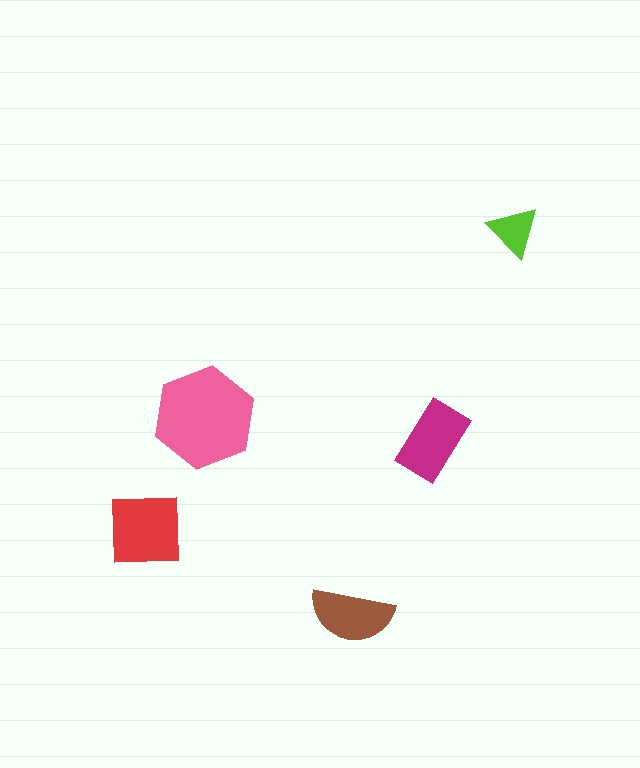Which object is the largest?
The pink hexagon.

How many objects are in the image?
There are 5 objects in the image.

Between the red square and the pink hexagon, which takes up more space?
The pink hexagon.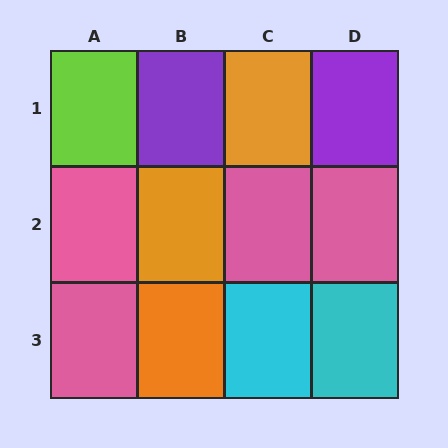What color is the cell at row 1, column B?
Purple.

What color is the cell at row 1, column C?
Orange.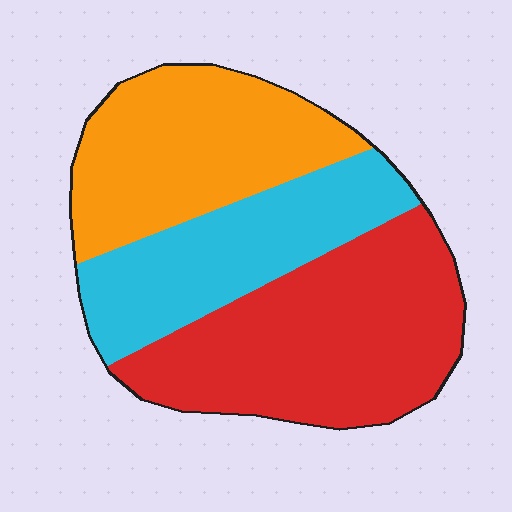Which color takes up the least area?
Cyan, at roughly 25%.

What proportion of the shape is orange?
Orange covers about 30% of the shape.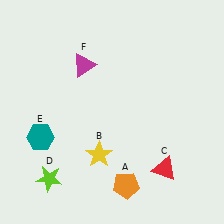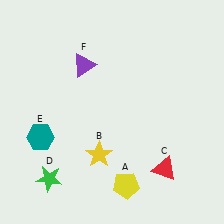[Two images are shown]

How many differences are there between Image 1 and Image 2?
There are 3 differences between the two images.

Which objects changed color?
A changed from orange to yellow. D changed from lime to green. F changed from magenta to purple.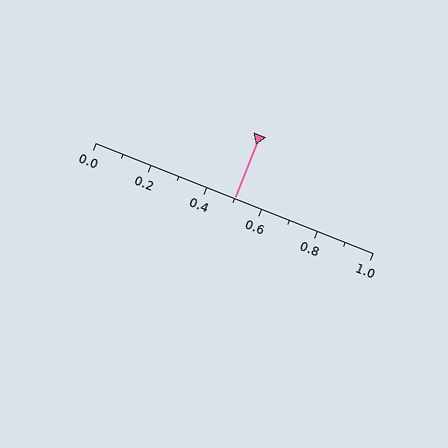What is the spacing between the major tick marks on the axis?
The major ticks are spaced 0.2 apart.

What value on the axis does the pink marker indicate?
The marker indicates approximately 0.5.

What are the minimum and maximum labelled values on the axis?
The axis runs from 0.0 to 1.0.